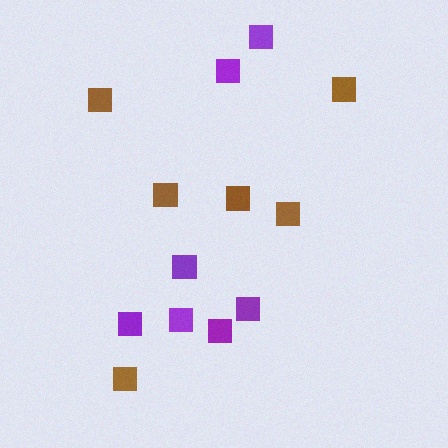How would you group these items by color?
There are 2 groups: one group of brown squares (6) and one group of purple squares (7).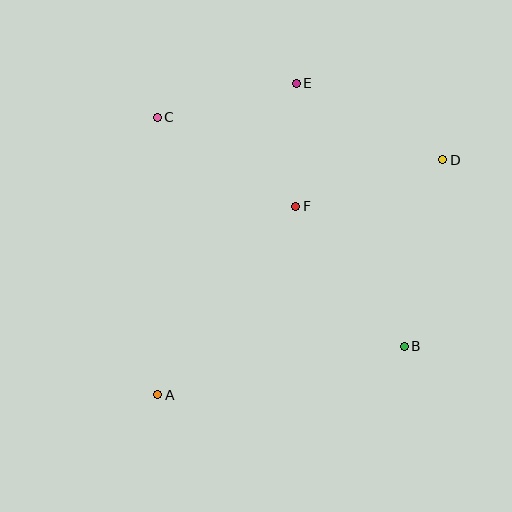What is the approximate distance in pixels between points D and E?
The distance between D and E is approximately 165 pixels.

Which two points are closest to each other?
Points E and F are closest to each other.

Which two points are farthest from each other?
Points A and D are farthest from each other.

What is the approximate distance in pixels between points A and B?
The distance between A and B is approximately 251 pixels.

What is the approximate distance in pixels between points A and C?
The distance between A and C is approximately 277 pixels.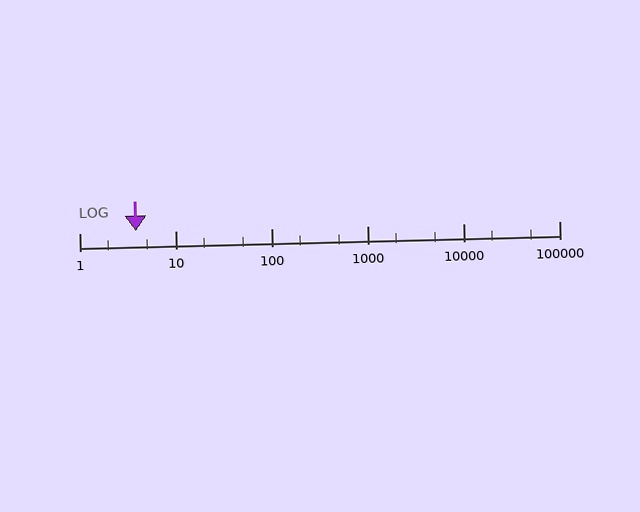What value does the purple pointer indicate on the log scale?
The pointer indicates approximately 3.9.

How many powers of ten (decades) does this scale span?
The scale spans 5 decades, from 1 to 100000.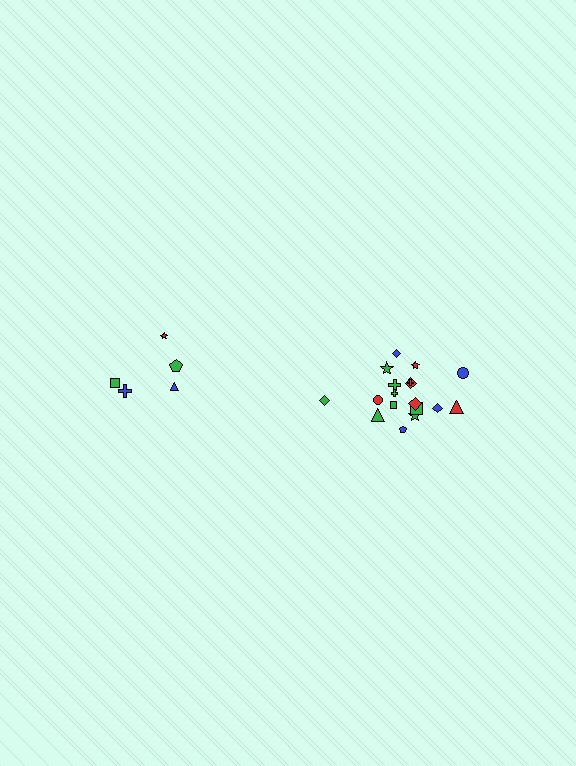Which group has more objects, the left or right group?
The right group.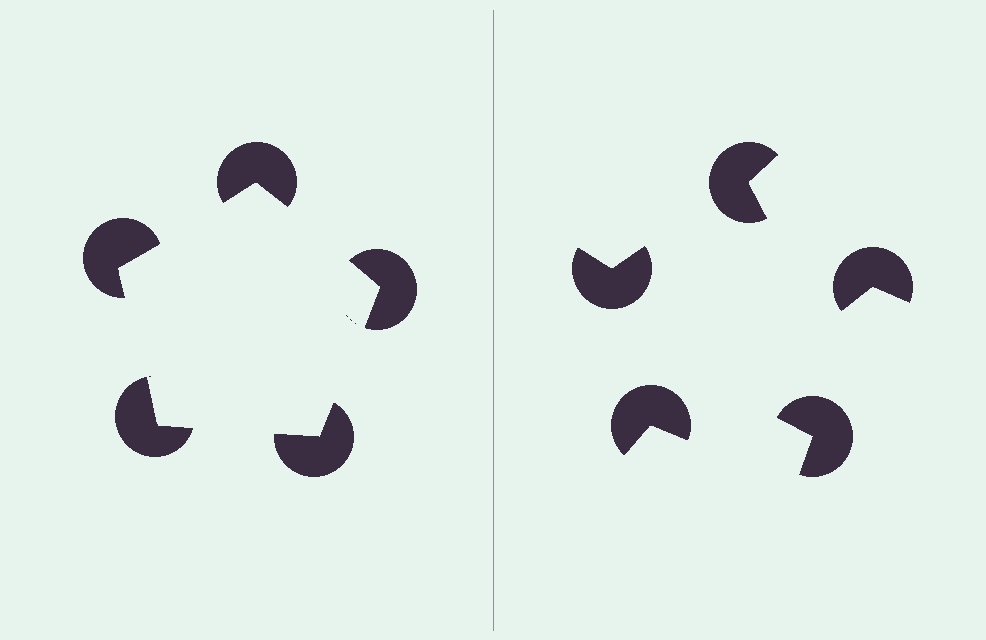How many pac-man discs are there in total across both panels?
10 — 5 on each side.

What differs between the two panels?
The pac-man discs are positioned identically on both sides; only the wedge orientations differ. On the left they align to a pentagon; on the right they are misaligned.